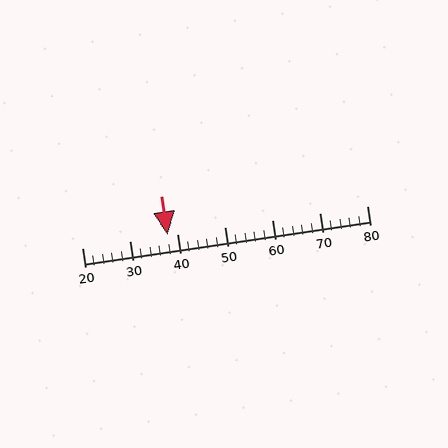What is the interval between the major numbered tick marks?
The major tick marks are spaced 10 units apart.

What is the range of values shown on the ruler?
The ruler shows values from 20 to 80.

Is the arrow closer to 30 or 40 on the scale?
The arrow is closer to 40.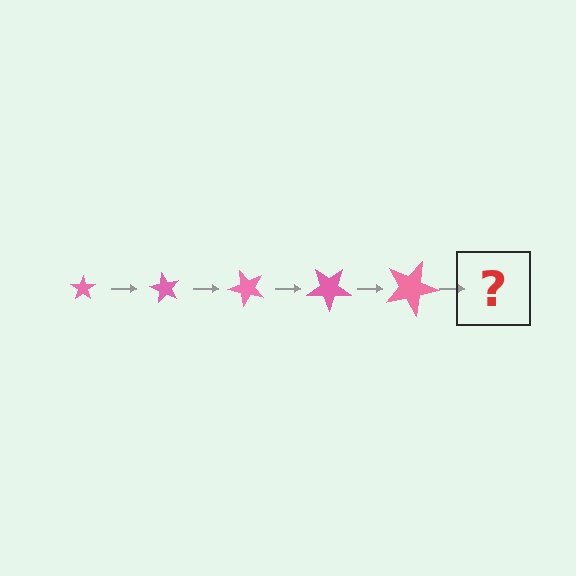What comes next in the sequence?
The next element should be a star, larger than the previous one and rotated 300 degrees from the start.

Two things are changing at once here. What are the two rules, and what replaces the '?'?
The two rules are that the star grows larger each step and it rotates 60 degrees each step. The '?' should be a star, larger than the previous one and rotated 300 degrees from the start.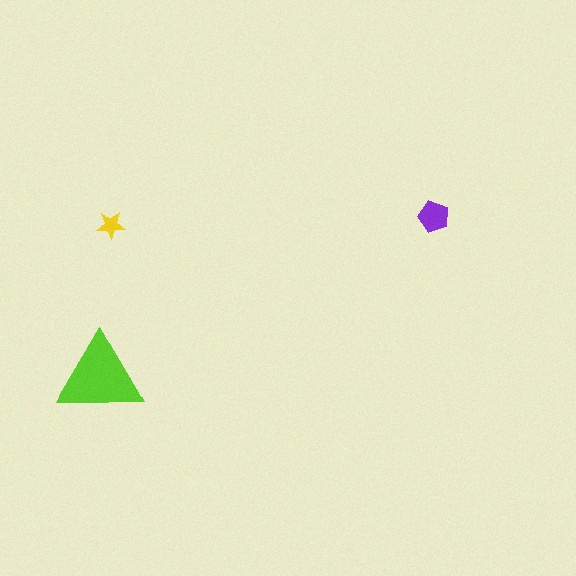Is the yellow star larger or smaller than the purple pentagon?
Smaller.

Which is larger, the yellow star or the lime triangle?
The lime triangle.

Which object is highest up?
The purple pentagon is topmost.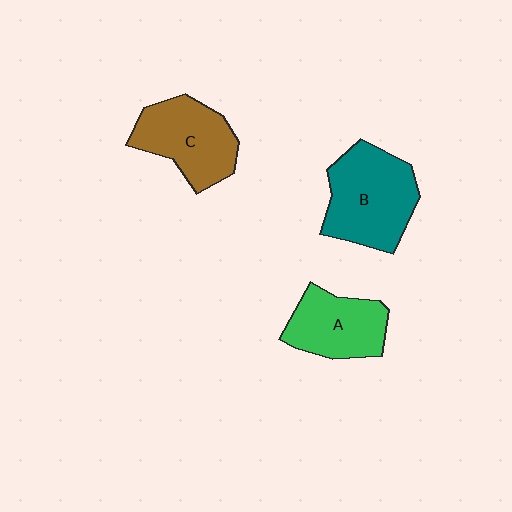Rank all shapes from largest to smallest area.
From largest to smallest: B (teal), C (brown), A (green).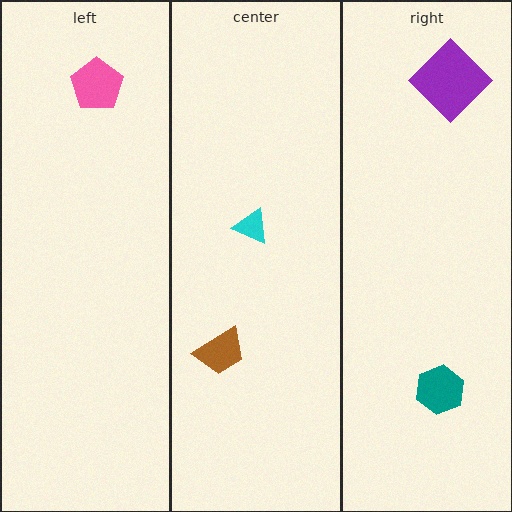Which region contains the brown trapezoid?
The center region.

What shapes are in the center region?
The cyan triangle, the brown trapezoid.